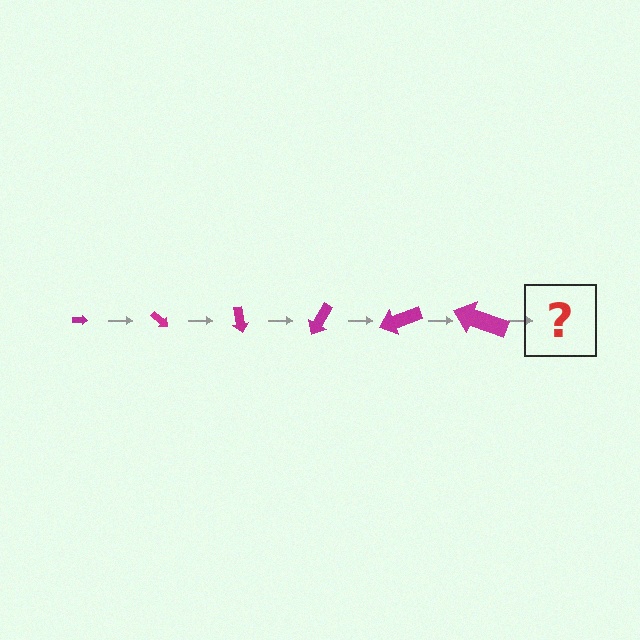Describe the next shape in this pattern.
It should be an arrow, larger than the previous one and rotated 240 degrees from the start.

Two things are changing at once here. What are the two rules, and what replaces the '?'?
The two rules are that the arrow grows larger each step and it rotates 40 degrees each step. The '?' should be an arrow, larger than the previous one and rotated 240 degrees from the start.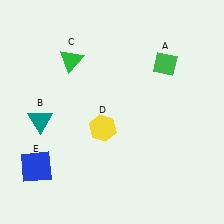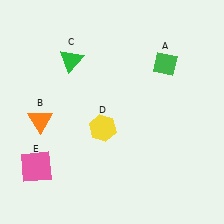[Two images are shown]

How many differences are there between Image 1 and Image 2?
There are 2 differences between the two images.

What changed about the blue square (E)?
In Image 1, E is blue. In Image 2, it changed to pink.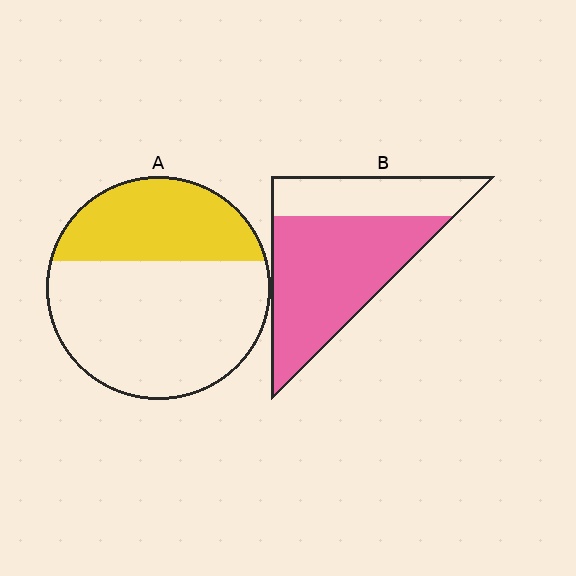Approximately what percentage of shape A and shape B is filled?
A is approximately 35% and B is approximately 70%.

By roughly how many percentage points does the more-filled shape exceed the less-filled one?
By roughly 35 percentage points (B over A).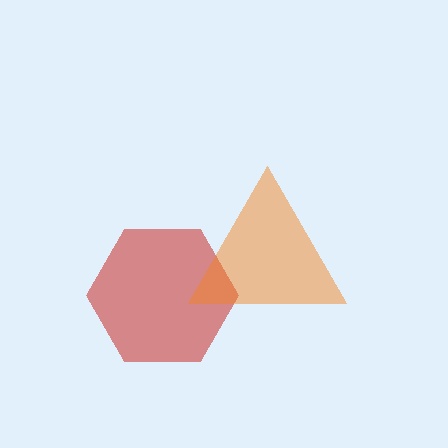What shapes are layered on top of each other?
The layered shapes are: a red hexagon, an orange triangle.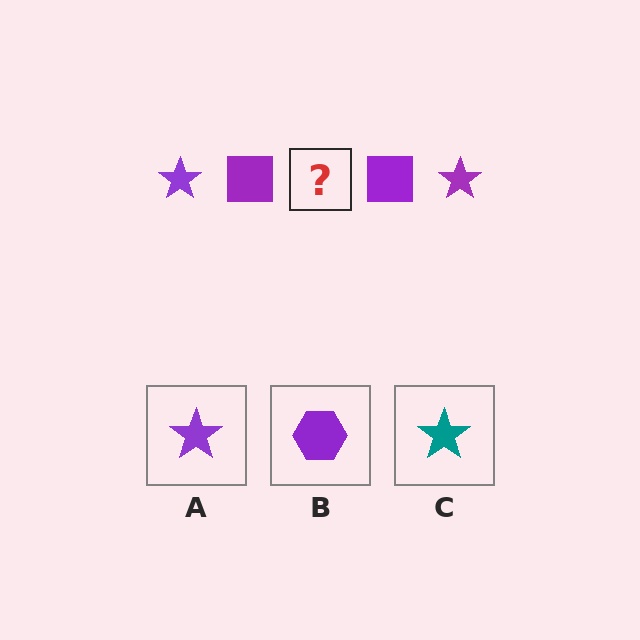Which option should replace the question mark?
Option A.